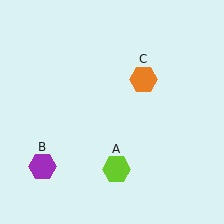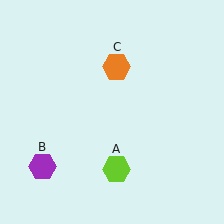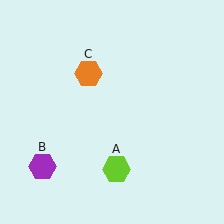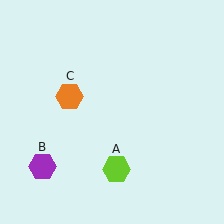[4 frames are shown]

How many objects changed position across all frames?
1 object changed position: orange hexagon (object C).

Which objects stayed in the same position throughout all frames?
Lime hexagon (object A) and purple hexagon (object B) remained stationary.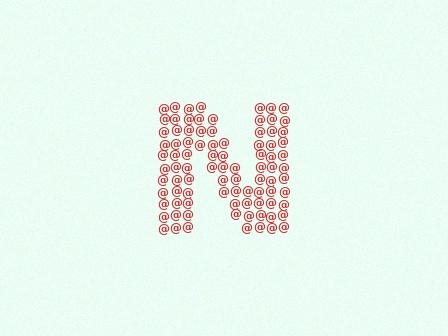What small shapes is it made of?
It is made of small at signs.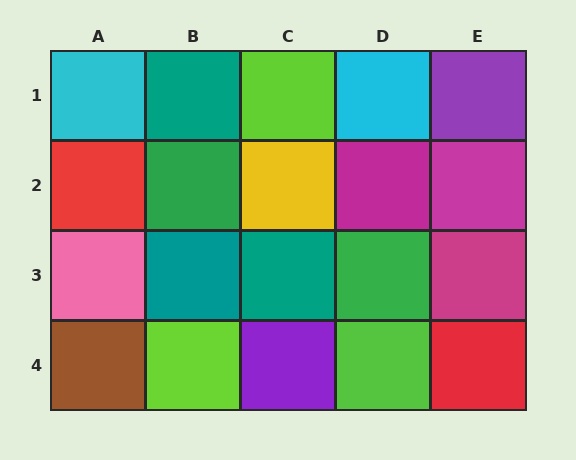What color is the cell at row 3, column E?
Magenta.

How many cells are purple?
2 cells are purple.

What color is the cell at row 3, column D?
Green.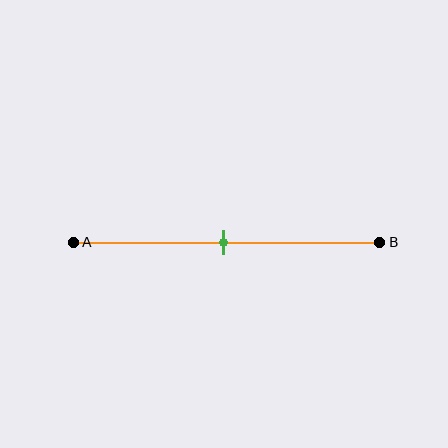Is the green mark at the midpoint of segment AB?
Yes, the mark is approximately at the midpoint.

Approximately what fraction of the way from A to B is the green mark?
The green mark is approximately 50% of the way from A to B.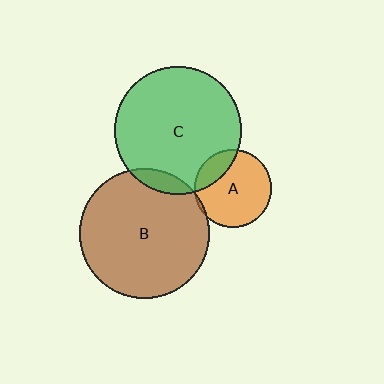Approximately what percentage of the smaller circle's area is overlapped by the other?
Approximately 10%.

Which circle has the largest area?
Circle B (brown).